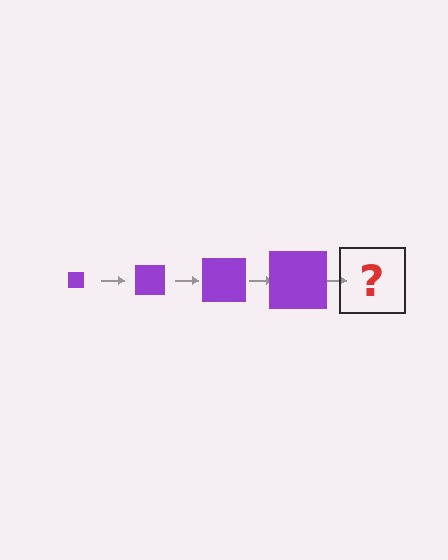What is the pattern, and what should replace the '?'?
The pattern is that the square gets progressively larger each step. The '?' should be a purple square, larger than the previous one.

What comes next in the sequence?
The next element should be a purple square, larger than the previous one.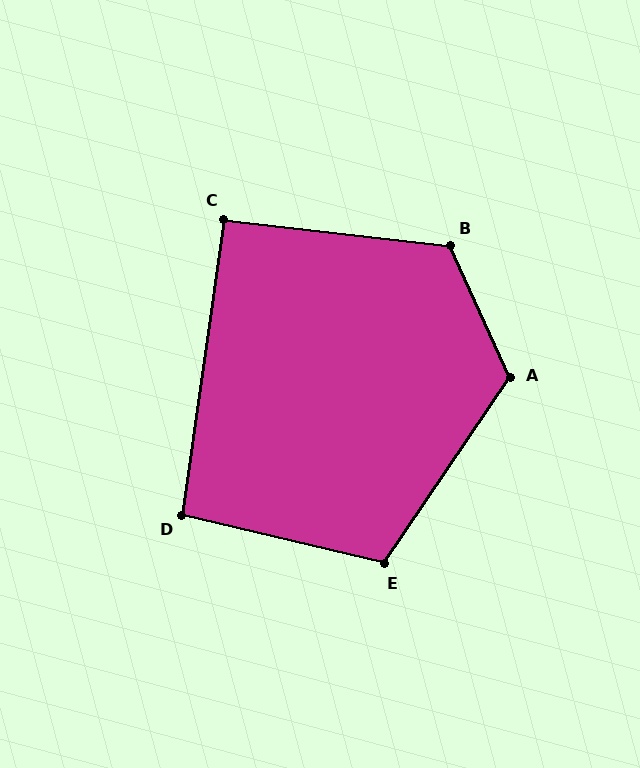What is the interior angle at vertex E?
Approximately 111 degrees (obtuse).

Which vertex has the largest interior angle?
A, at approximately 122 degrees.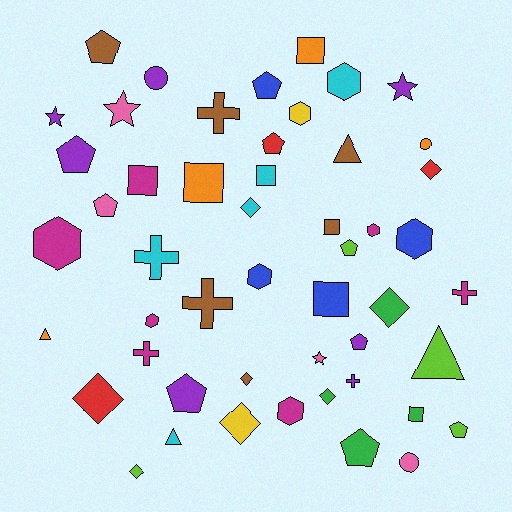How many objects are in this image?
There are 50 objects.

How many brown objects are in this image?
There are 6 brown objects.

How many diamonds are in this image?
There are 8 diamonds.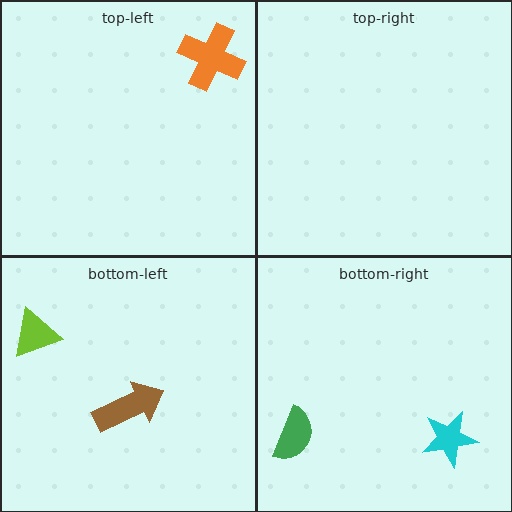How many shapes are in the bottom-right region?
2.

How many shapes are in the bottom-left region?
2.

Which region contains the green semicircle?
The bottom-right region.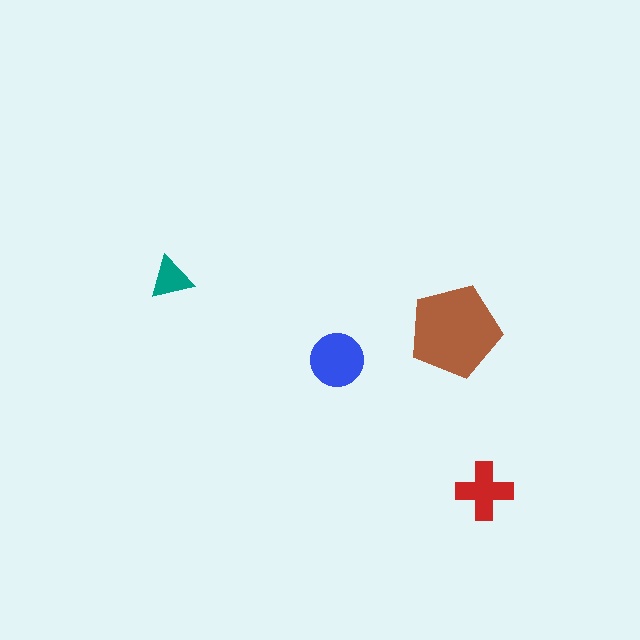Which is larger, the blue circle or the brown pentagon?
The brown pentagon.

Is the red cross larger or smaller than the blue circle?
Smaller.